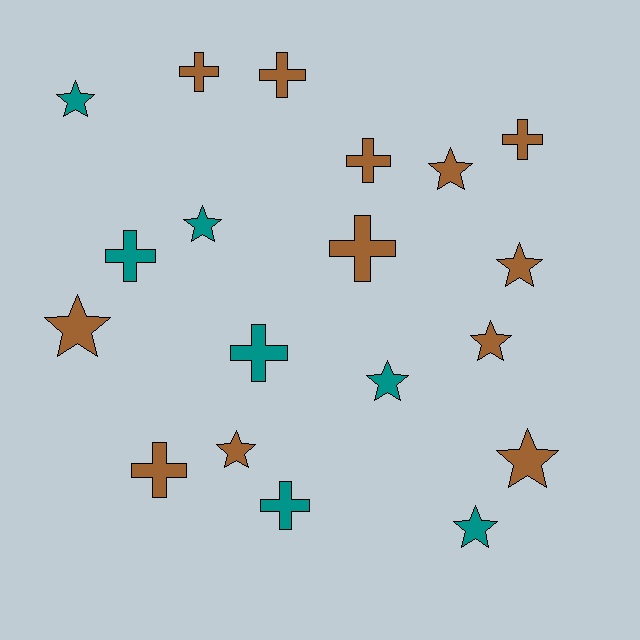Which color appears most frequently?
Brown, with 12 objects.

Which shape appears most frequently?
Star, with 10 objects.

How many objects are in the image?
There are 19 objects.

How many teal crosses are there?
There are 3 teal crosses.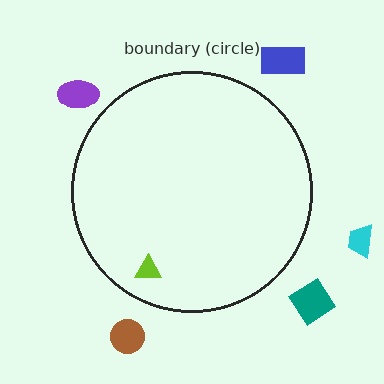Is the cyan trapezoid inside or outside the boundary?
Outside.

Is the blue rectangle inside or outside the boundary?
Outside.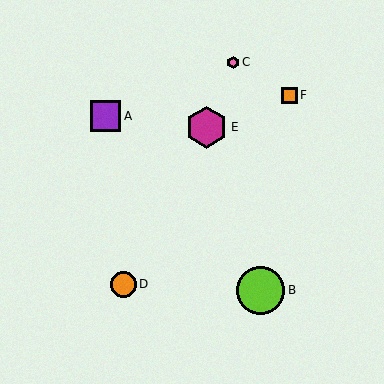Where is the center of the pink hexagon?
The center of the pink hexagon is at (233, 62).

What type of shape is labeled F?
Shape F is an orange square.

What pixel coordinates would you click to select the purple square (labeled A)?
Click at (105, 117) to select the purple square A.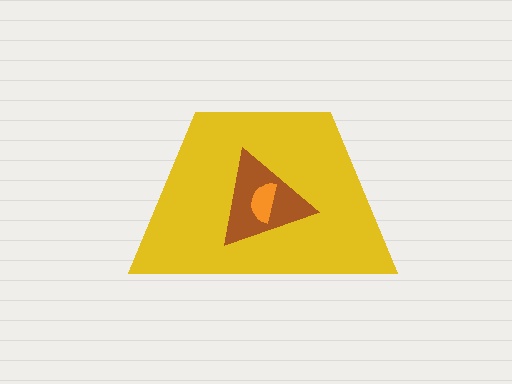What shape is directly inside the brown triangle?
The orange semicircle.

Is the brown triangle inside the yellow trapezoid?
Yes.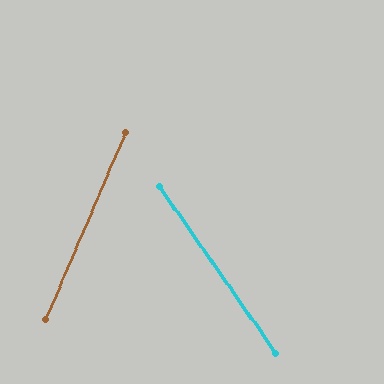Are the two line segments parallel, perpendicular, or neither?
Neither parallel nor perpendicular — they differ by about 58°.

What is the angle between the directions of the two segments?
Approximately 58 degrees.